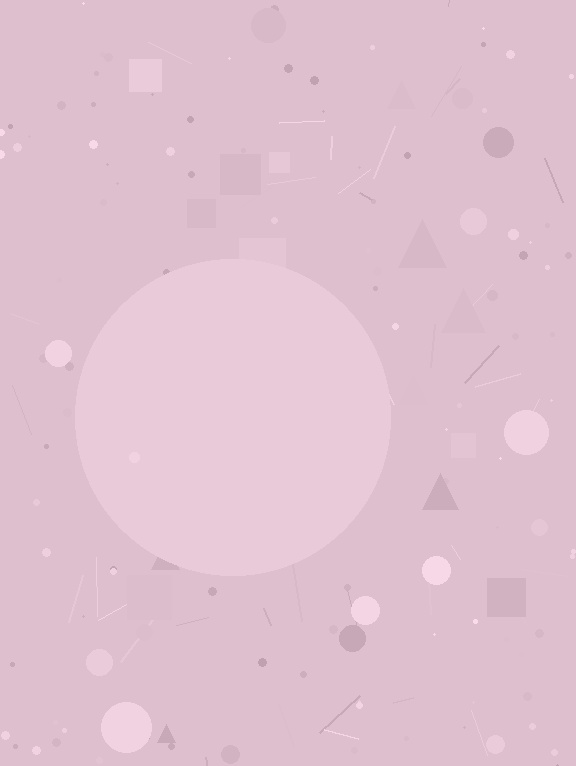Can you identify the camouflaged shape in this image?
The camouflaged shape is a circle.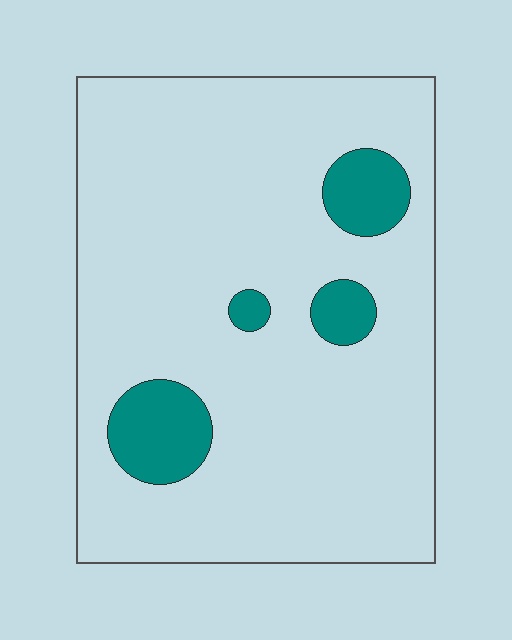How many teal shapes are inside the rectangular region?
4.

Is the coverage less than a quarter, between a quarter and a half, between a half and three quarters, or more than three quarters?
Less than a quarter.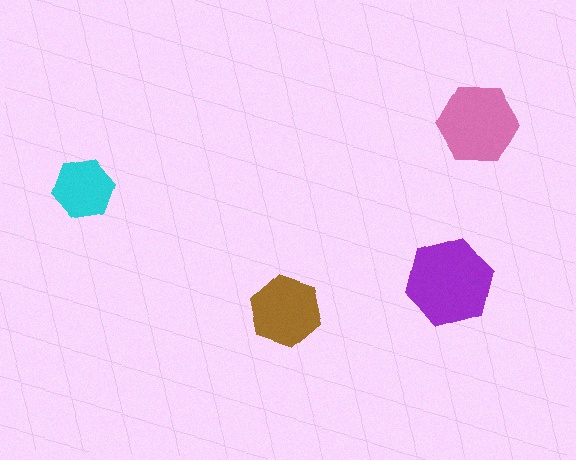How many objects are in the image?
There are 4 objects in the image.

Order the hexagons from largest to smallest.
the purple one, the pink one, the brown one, the cyan one.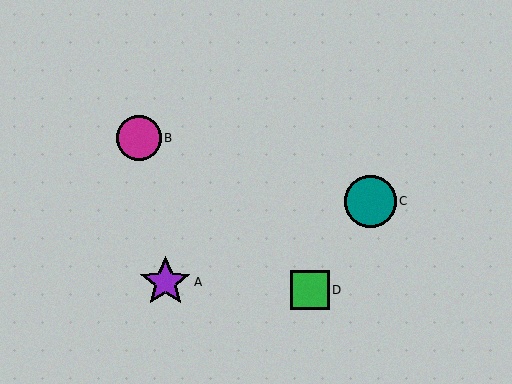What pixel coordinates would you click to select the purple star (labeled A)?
Click at (165, 282) to select the purple star A.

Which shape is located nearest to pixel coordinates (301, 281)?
The green square (labeled D) at (310, 290) is nearest to that location.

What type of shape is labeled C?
Shape C is a teal circle.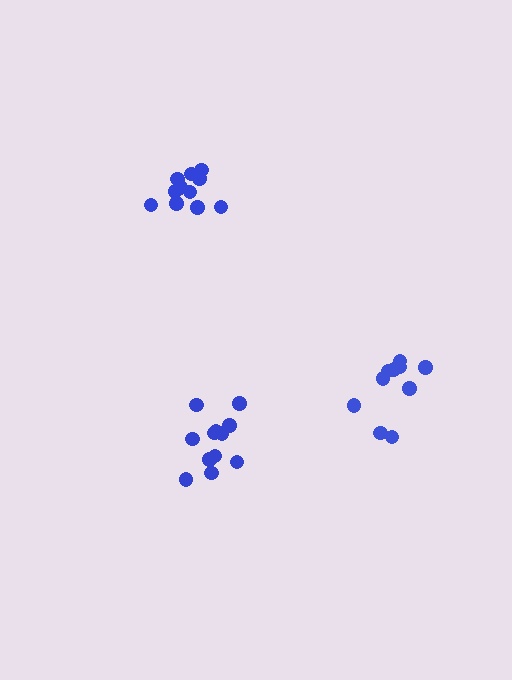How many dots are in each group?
Group 1: 10 dots, Group 2: 12 dots, Group 3: 11 dots (33 total).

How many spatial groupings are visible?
There are 3 spatial groupings.